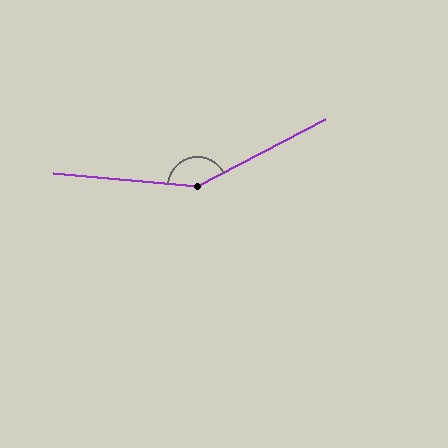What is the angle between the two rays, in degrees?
Approximately 148 degrees.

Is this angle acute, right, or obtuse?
It is obtuse.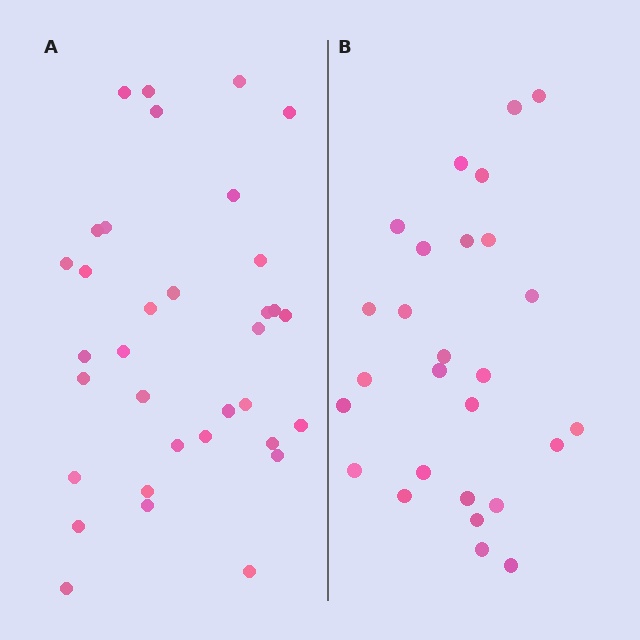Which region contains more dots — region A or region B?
Region A (the left region) has more dots.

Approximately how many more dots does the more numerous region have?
Region A has roughly 8 or so more dots than region B.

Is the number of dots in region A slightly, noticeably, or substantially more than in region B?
Region A has noticeably more, but not dramatically so. The ratio is roughly 1.3 to 1.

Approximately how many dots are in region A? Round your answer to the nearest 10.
About 30 dots. (The exact count is 34, which rounds to 30.)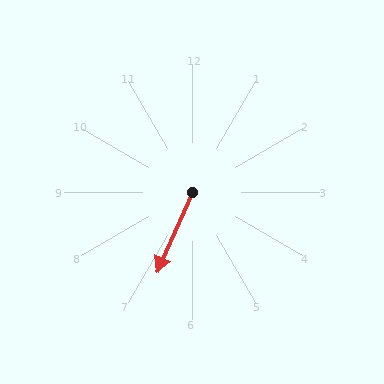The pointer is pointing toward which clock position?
Roughly 7 o'clock.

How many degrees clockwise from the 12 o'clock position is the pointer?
Approximately 204 degrees.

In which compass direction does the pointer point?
Southwest.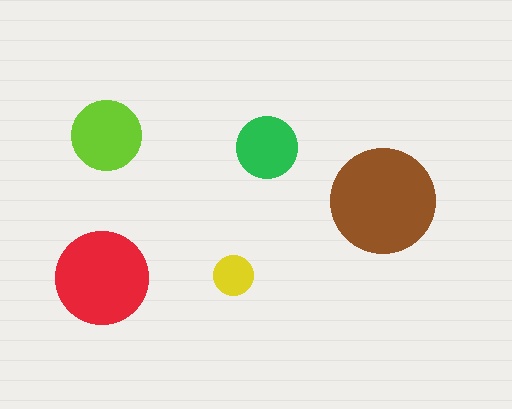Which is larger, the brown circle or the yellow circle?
The brown one.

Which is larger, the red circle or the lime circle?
The red one.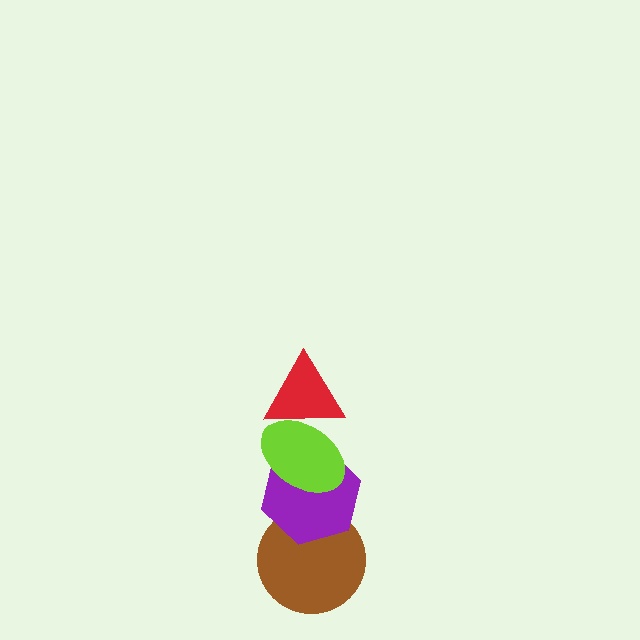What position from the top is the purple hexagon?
The purple hexagon is 3rd from the top.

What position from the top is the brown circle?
The brown circle is 4th from the top.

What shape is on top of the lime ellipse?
The red triangle is on top of the lime ellipse.